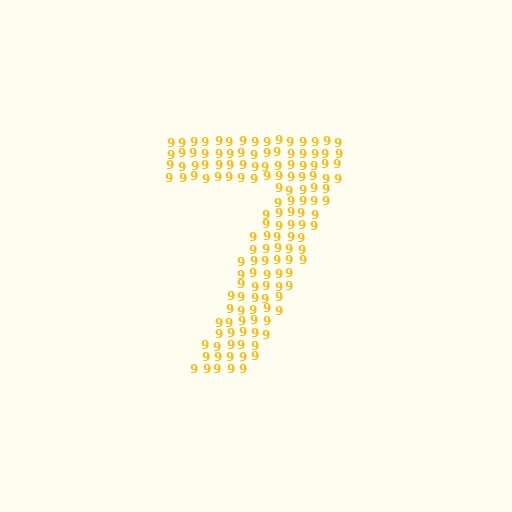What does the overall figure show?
The overall figure shows the digit 7.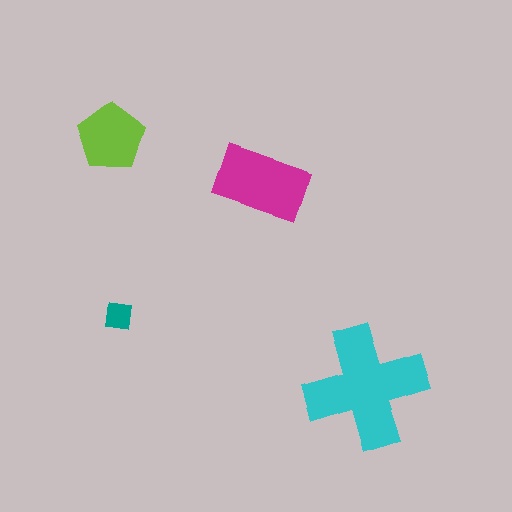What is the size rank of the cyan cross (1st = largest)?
1st.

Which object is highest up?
The lime pentagon is topmost.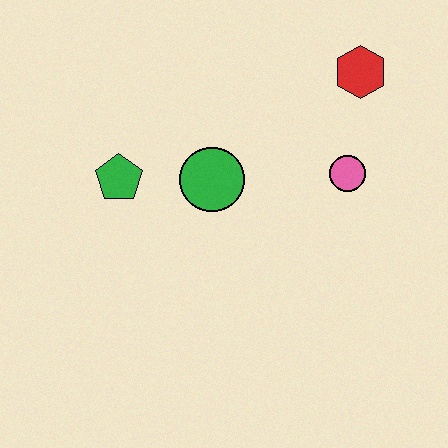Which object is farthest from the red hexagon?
The green pentagon is farthest from the red hexagon.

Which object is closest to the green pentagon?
The green circle is closest to the green pentagon.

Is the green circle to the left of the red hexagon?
Yes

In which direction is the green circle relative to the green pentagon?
The green circle is to the right of the green pentagon.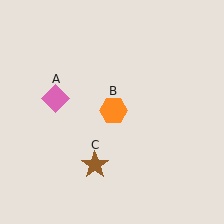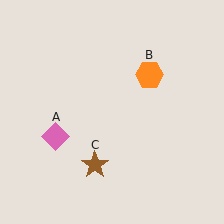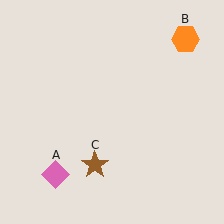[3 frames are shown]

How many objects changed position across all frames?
2 objects changed position: pink diamond (object A), orange hexagon (object B).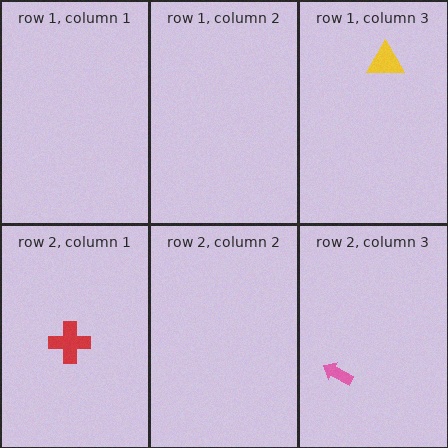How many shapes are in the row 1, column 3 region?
1.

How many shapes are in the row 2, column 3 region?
1.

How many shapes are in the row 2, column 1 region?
1.